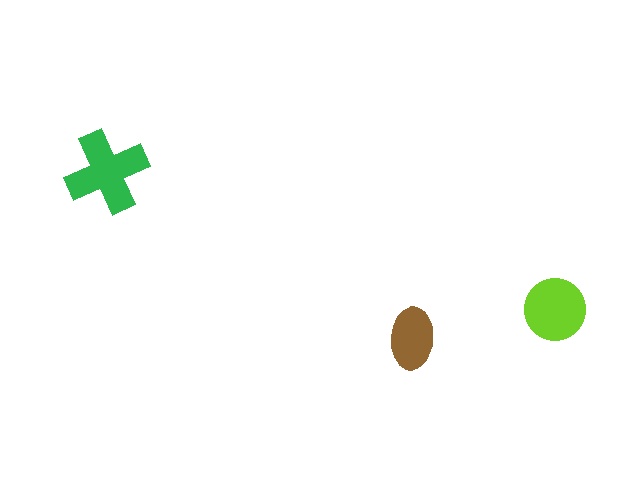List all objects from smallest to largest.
The brown ellipse, the lime circle, the green cross.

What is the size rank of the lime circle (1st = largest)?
2nd.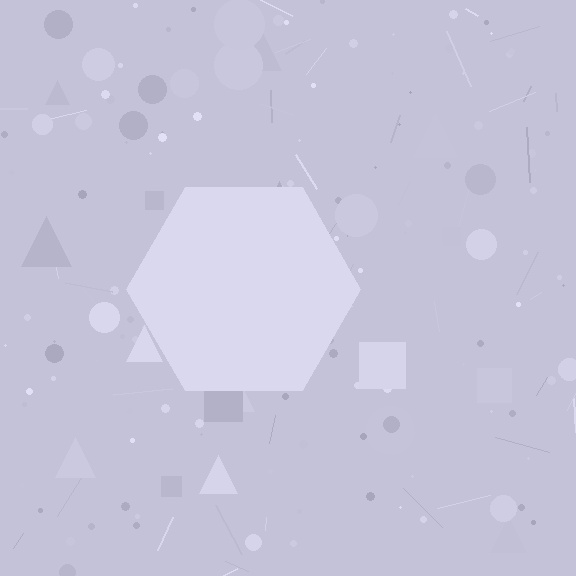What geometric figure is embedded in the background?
A hexagon is embedded in the background.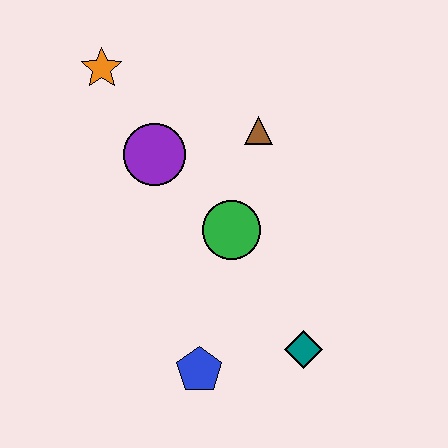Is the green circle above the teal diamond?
Yes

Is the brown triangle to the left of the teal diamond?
Yes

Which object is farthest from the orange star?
The teal diamond is farthest from the orange star.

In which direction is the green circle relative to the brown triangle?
The green circle is below the brown triangle.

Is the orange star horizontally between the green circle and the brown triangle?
No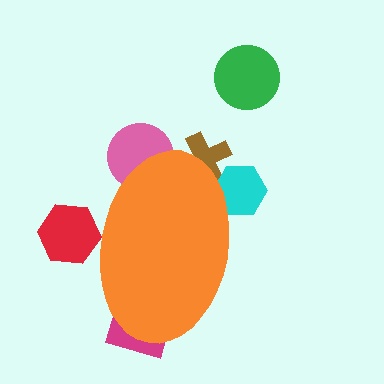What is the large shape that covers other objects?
An orange ellipse.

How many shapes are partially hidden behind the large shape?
5 shapes are partially hidden.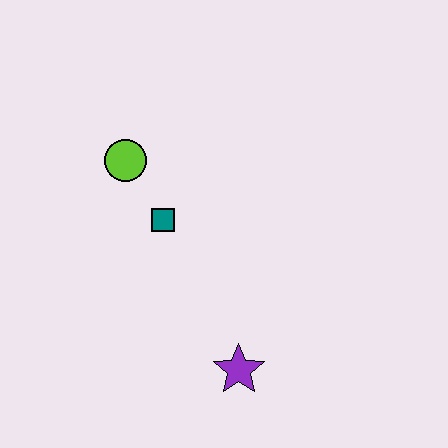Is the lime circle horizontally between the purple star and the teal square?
No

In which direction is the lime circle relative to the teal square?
The lime circle is above the teal square.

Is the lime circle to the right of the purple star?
No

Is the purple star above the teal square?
No